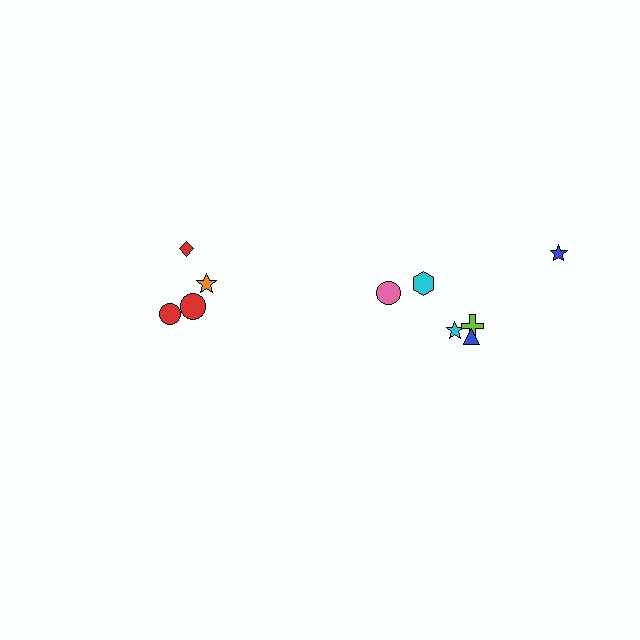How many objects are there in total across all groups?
There are 10 objects.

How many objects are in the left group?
There are 4 objects.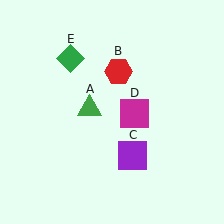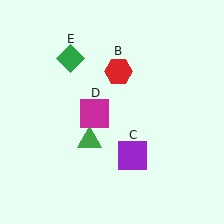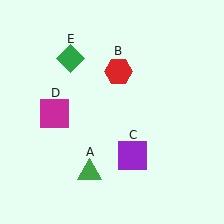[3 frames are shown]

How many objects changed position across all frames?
2 objects changed position: green triangle (object A), magenta square (object D).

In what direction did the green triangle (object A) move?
The green triangle (object A) moved down.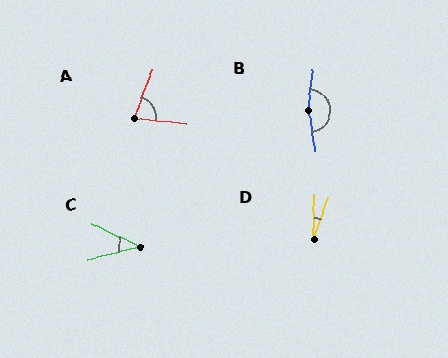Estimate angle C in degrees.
Approximately 40 degrees.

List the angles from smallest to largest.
D (18°), C (40°), A (74°), B (165°).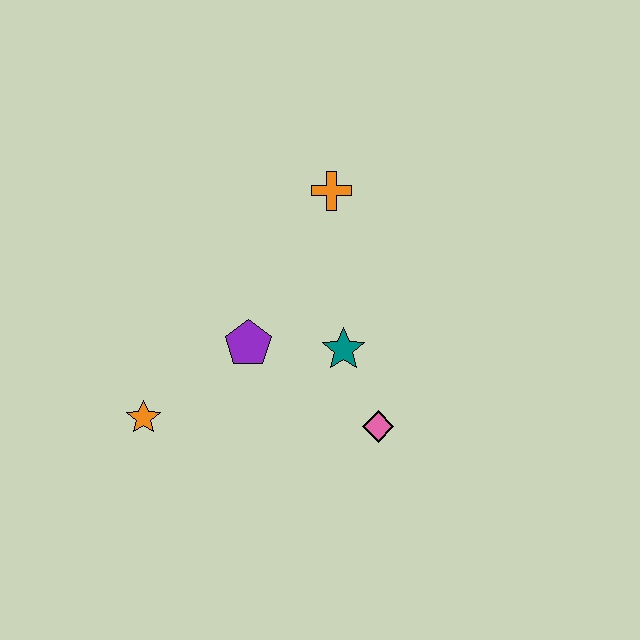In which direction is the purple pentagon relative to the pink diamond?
The purple pentagon is to the left of the pink diamond.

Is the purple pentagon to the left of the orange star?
No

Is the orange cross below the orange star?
No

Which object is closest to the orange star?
The purple pentagon is closest to the orange star.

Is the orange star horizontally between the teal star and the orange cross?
No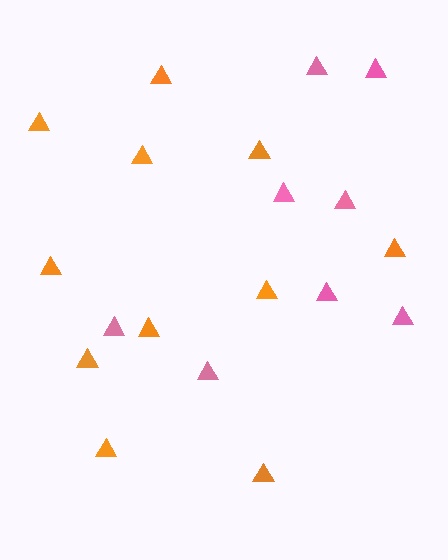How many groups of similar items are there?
There are 2 groups: one group of orange triangles (11) and one group of pink triangles (8).